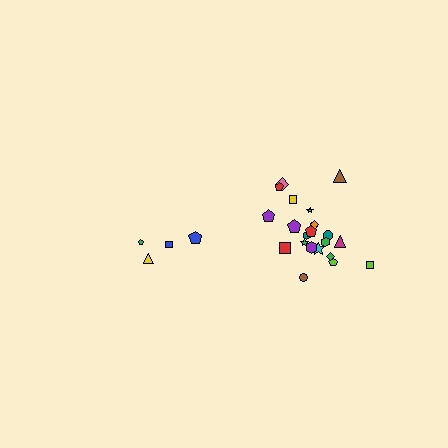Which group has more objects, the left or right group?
The right group.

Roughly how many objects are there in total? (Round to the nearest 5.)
Roughly 25 objects in total.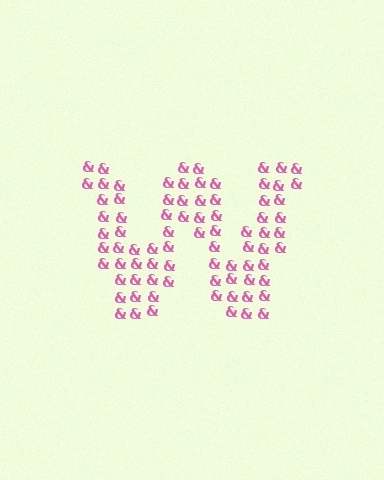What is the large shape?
The large shape is the letter W.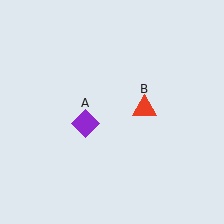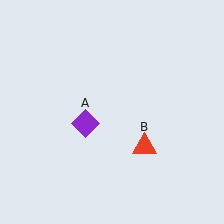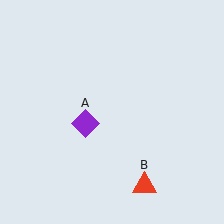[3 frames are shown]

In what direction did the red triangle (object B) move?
The red triangle (object B) moved down.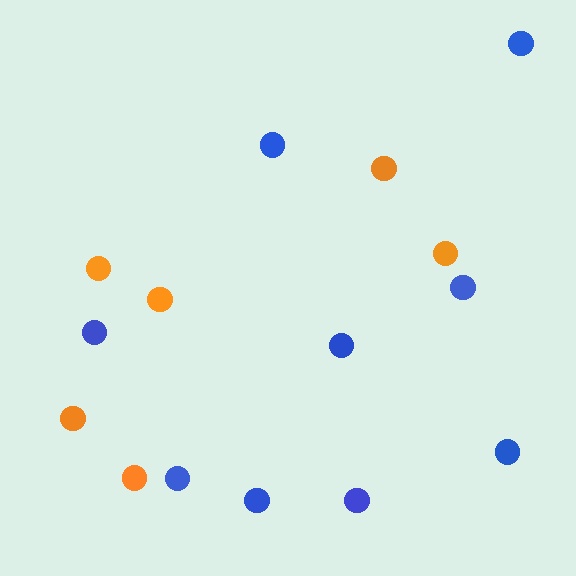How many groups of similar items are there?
There are 2 groups: one group of orange circles (6) and one group of blue circles (9).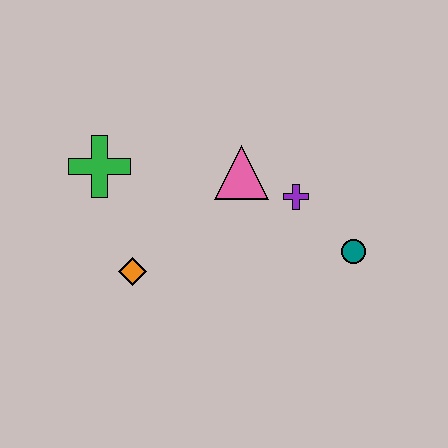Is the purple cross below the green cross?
Yes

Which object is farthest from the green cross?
The teal circle is farthest from the green cross.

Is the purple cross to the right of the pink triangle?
Yes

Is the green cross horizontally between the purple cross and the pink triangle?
No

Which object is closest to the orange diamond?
The green cross is closest to the orange diamond.